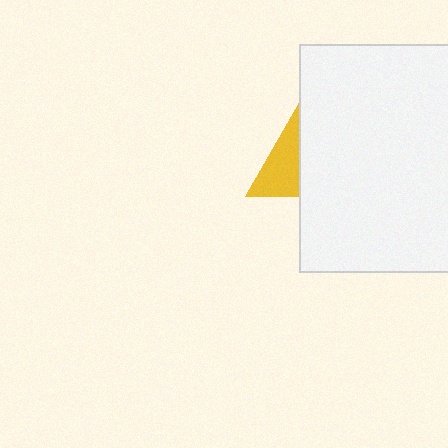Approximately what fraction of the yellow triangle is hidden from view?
Roughly 69% of the yellow triangle is hidden behind the white rectangle.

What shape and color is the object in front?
The object in front is a white rectangle.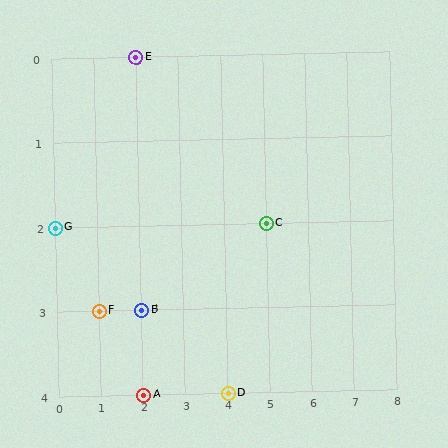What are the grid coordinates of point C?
Point C is at grid coordinates (5, 2).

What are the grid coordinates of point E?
Point E is at grid coordinates (2, 0).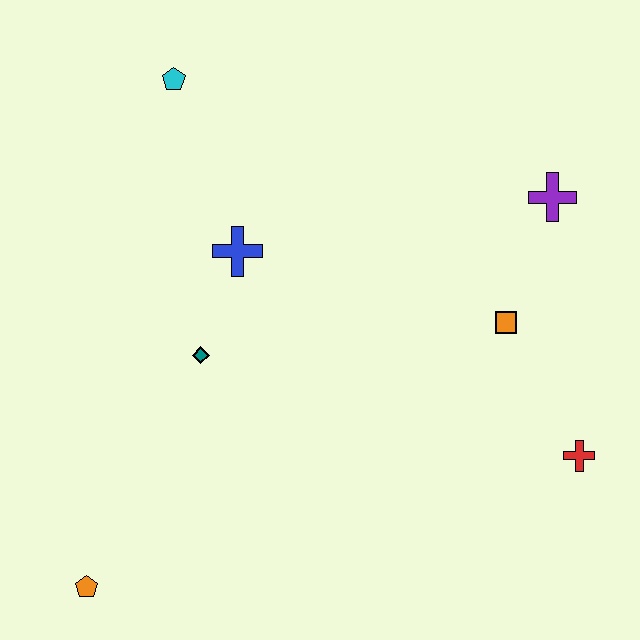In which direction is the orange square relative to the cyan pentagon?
The orange square is to the right of the cyan pentagon.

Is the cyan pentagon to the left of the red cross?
Yes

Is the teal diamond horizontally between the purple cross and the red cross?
No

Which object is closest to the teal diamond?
The blue cross is closest to the teal diamond.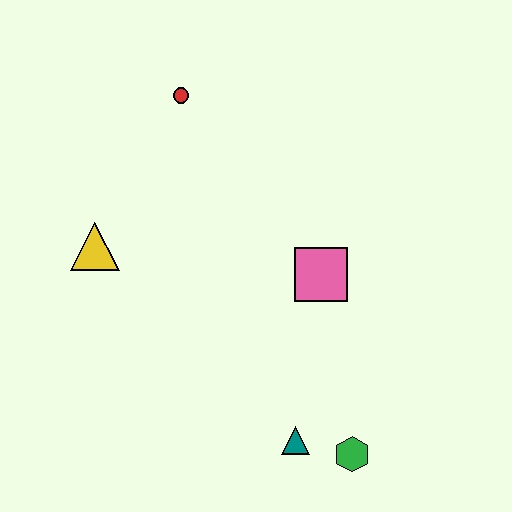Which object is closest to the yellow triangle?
The red circle is closest to the yellow triangle.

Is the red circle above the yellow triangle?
Yes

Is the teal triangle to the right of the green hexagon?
No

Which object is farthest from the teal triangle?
The red circle is farthest from the teal triangle.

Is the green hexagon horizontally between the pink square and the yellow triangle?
No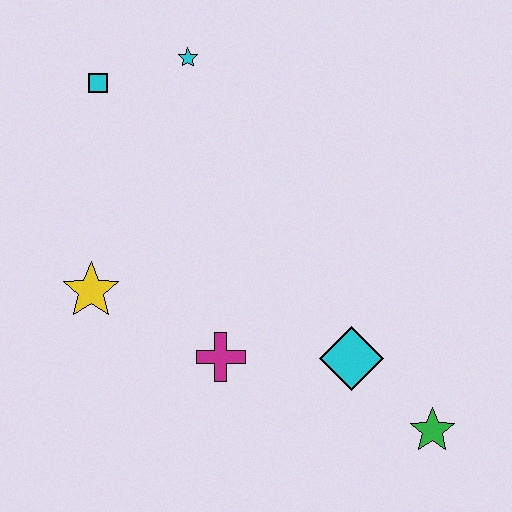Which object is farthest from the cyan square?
The green star is farthest from the cyan square.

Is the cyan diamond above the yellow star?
No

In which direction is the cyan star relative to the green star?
The cyan star is above the green star.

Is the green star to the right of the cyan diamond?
Yes